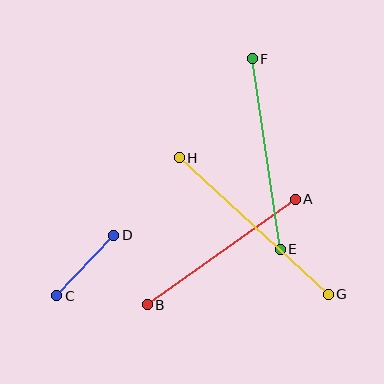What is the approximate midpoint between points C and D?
The midpoint is at approximately (85, 265) pixels.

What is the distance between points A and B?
The distance is approximately 182 pixels.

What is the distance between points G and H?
The distance is approximately 202 pixels.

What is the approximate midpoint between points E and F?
The midpoint is at approximately (266, 154) pixels.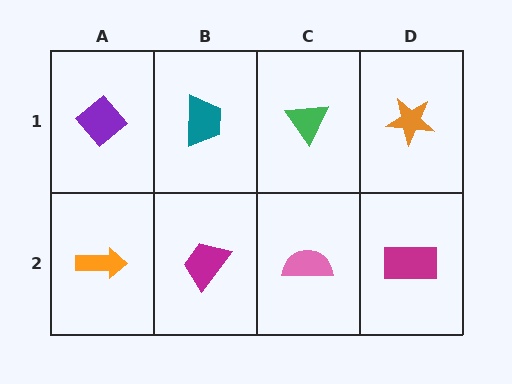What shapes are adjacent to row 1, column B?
A magenta trapezoid (row 2, column B), a purple diamond (row 1, column A), a green triangle (row 1, column C).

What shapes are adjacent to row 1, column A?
An orange arrow (row 2, column A), a teal trapezoid (row 1, column B).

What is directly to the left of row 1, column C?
A teal trapezoid.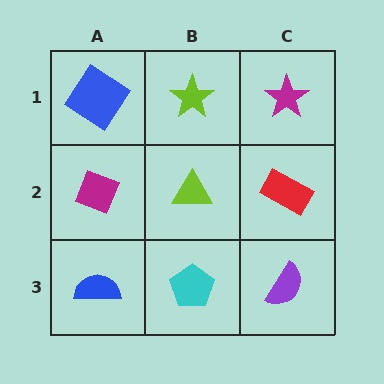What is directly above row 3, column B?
A lime triangle.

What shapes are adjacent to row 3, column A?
A magenta diamond (row 2, column A), a cyan pentagon (row 3, column B).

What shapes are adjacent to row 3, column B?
A lime triangle (row 2, column B), a blue semicircle (row 3, column A), a purple semicircle (row 3, column C).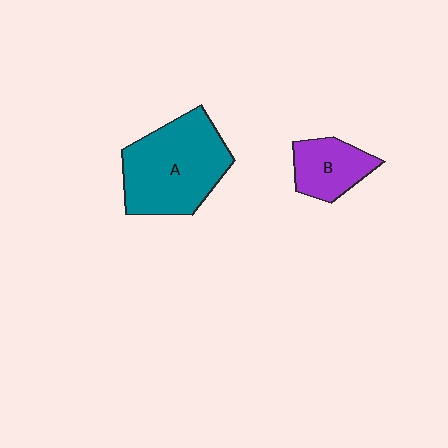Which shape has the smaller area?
Shape B (purple).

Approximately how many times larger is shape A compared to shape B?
Approximately 2.2 times.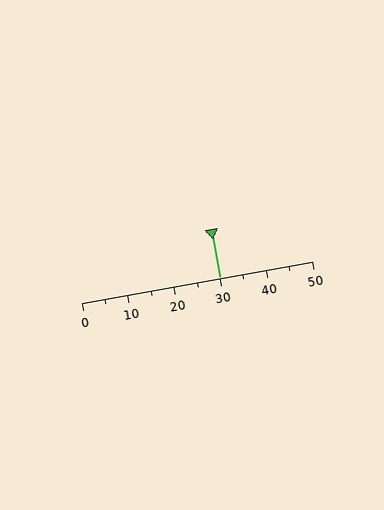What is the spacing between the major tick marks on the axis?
The major ticks are spaced 10 apart.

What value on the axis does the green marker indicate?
The marker indicates approximately 30.